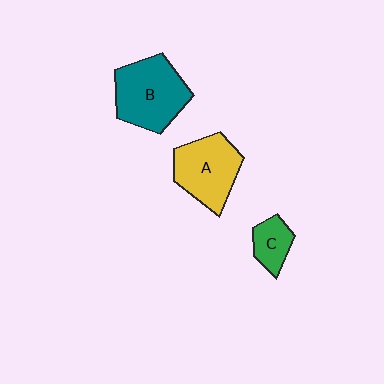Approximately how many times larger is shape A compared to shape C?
Approximately 2.2 times.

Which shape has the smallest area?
Shape C (green).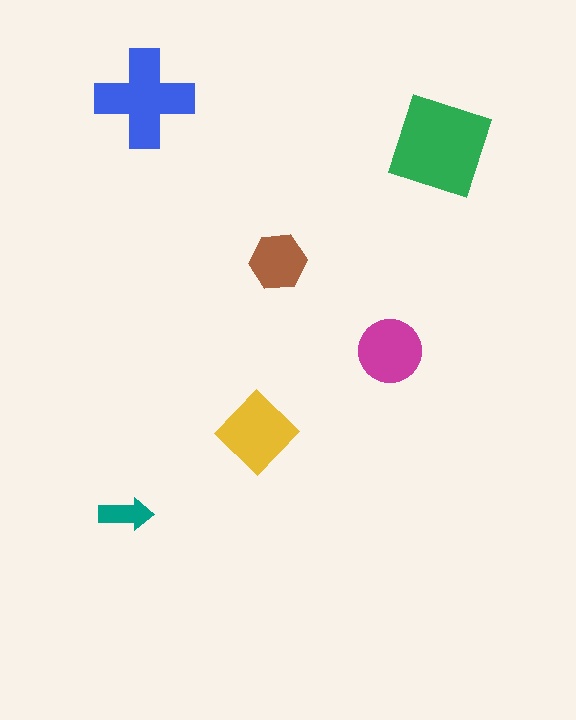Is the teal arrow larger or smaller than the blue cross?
Smaller.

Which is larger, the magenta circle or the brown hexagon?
The magenta circle.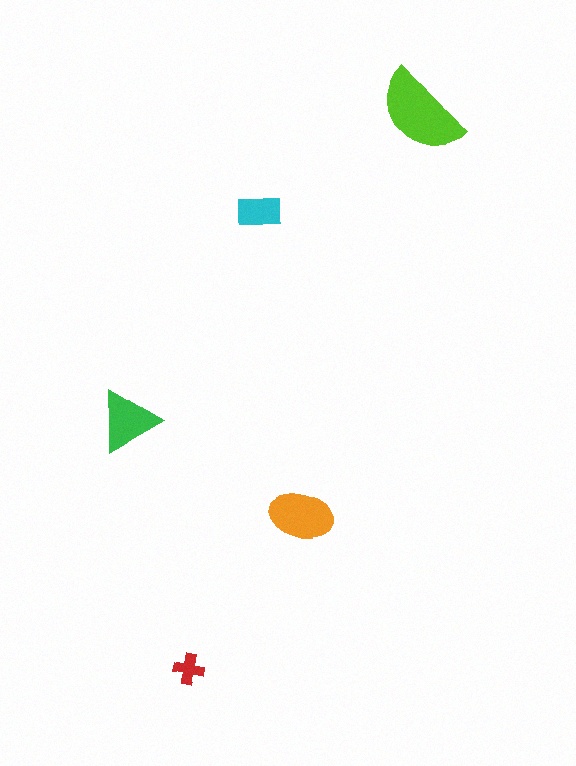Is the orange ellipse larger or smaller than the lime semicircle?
Smaller.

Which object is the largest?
The lime semicircle.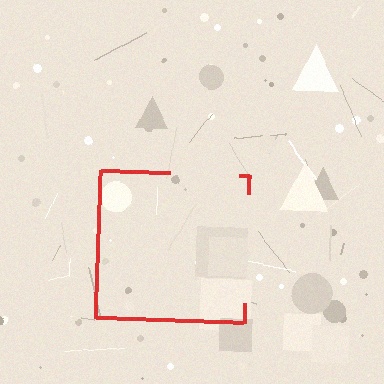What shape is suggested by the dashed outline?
The dashed outline suggests a square.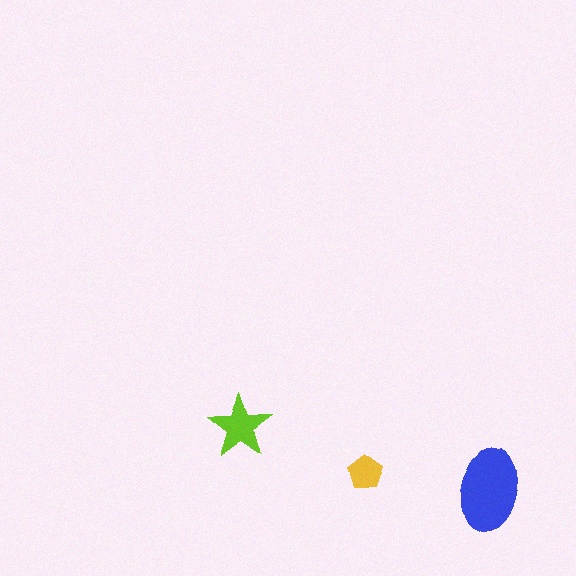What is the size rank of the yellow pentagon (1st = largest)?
3rd.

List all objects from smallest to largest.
The yellow pentagon, the lime star, the blue ellipse.